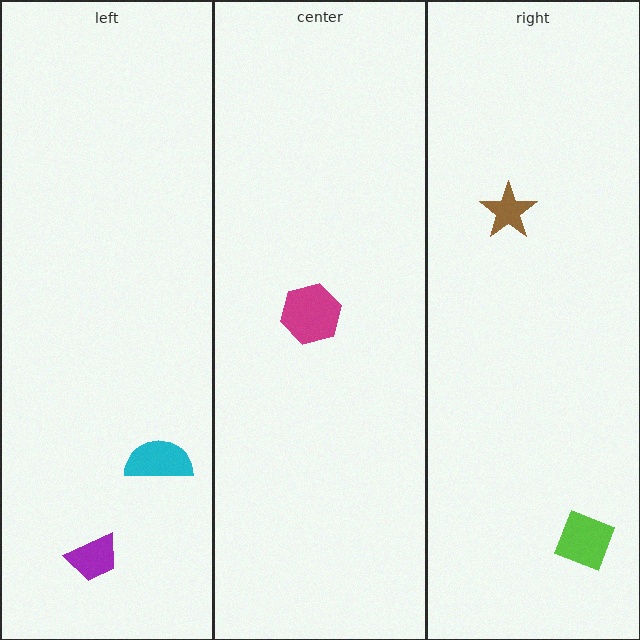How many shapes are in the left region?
2.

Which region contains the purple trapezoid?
The left region.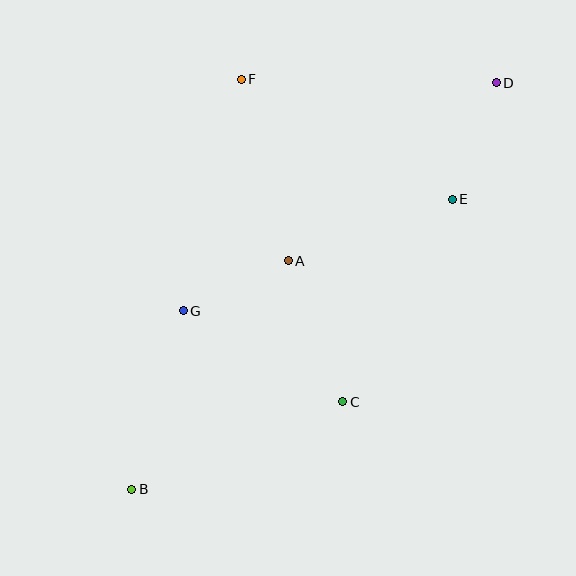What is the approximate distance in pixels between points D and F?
The distance between D and F is approximately 255 pixels.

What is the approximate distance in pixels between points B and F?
The distance between B and F is approximately 424 pixels.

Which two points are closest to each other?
Points A and G are closest to each other.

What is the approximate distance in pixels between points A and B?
The distance between A and B is approximately 277 pixels.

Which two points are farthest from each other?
Points B and D are farthest from each other.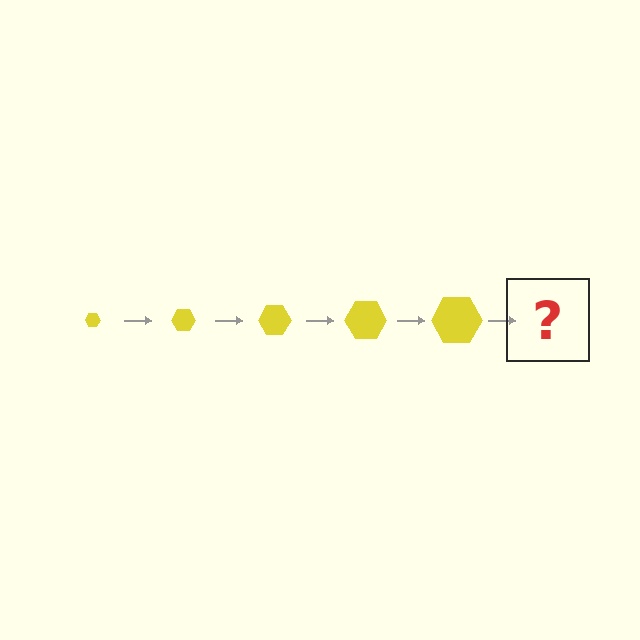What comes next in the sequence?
The next element should be a yellow hexagon, larger than the previous one.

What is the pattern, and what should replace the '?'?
The pattern is that the hexagon gets progressively larger each step. The '?' should be a yellow hexagon, larger than the previous one.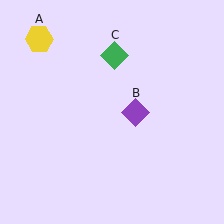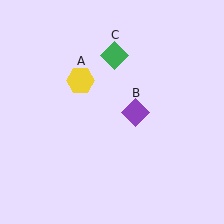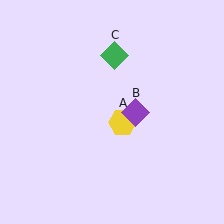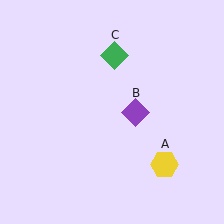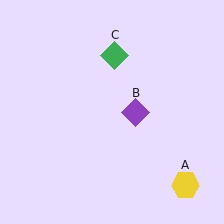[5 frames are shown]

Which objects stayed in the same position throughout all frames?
Purple diamond (object B) and green diamond (object C) remained stationary.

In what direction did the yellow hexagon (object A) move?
The yellow hexagon (object A) moved down and to the right.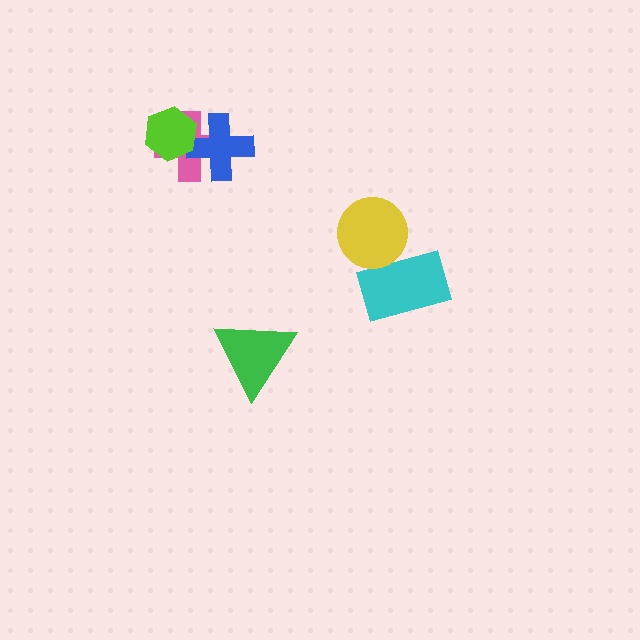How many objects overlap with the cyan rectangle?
1 object overlaps with the cyan rectangle.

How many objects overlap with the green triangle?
0 objects overlap with the green triangle.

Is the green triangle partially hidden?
No, no other shape covers it.